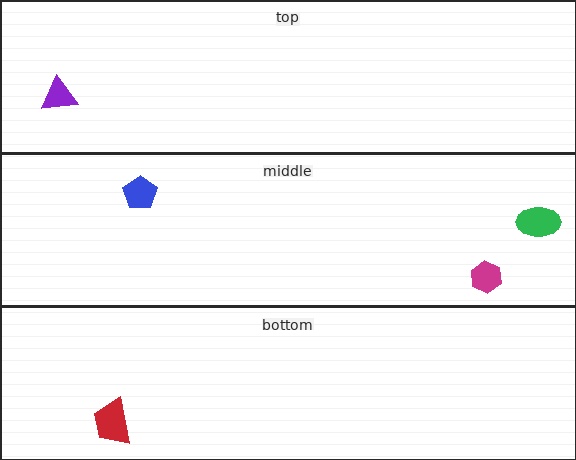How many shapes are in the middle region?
3.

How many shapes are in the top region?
1.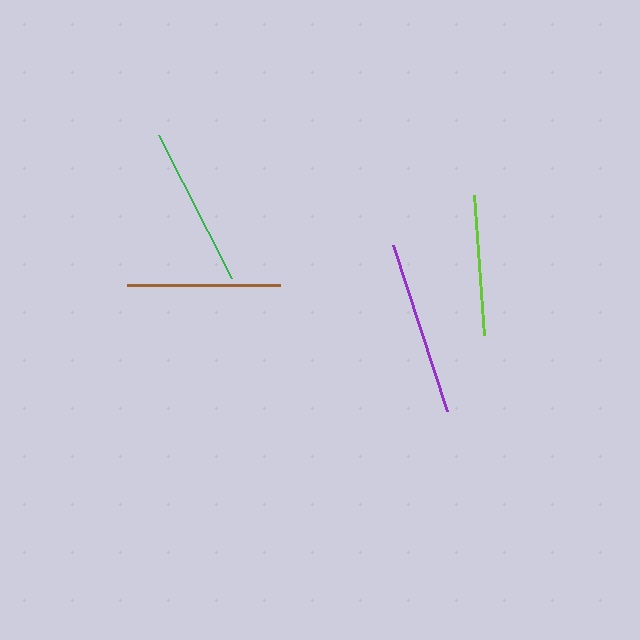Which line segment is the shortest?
The lime line is the shortest at approximately 141 pixels.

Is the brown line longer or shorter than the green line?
The green line is longer than the brown line.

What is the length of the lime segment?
The lime segment is approximately 141 pixels long.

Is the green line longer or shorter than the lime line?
The green line is longer than the lime line.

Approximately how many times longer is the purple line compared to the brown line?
The purple line is approximately 1.1 times the length of the brown line.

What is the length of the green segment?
The green segment is approximately 161 pixels long.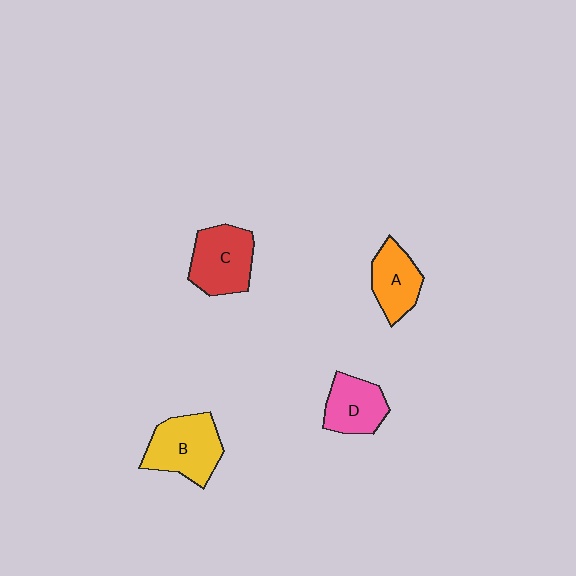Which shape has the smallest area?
Shape A (orange).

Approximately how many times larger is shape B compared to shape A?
Approximately 1.4 times.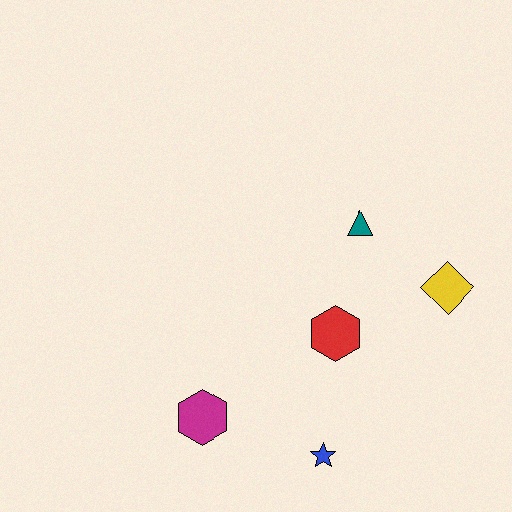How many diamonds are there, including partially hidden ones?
There is 1 diamond.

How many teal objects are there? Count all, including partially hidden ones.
There is 1 teal object.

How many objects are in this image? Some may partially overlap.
There are 5 objects.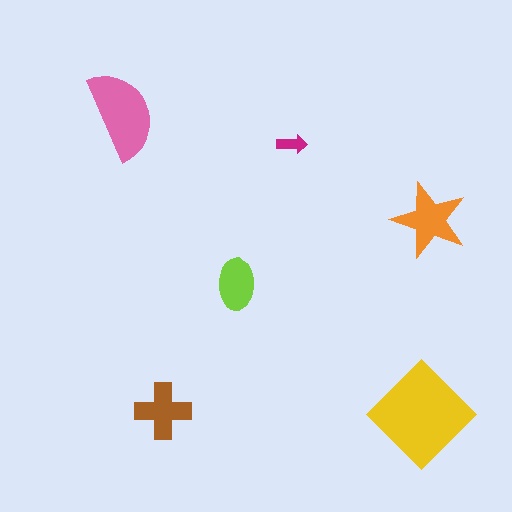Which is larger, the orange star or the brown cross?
The orange star.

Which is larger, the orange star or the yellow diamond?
The yellow diamond.